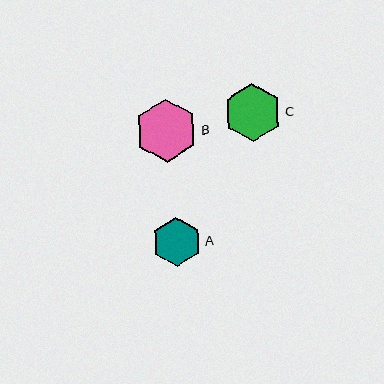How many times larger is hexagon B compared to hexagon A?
Hexagon B is approximately 1.3 times the size of hexagon A.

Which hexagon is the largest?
Hexagon B is the largest with a size of approximately 63 pixels.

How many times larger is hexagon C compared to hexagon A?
Hexagon C is approximately 1.2 times the size of hexagon A.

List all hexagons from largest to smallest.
From largest to smallest: B, C, A.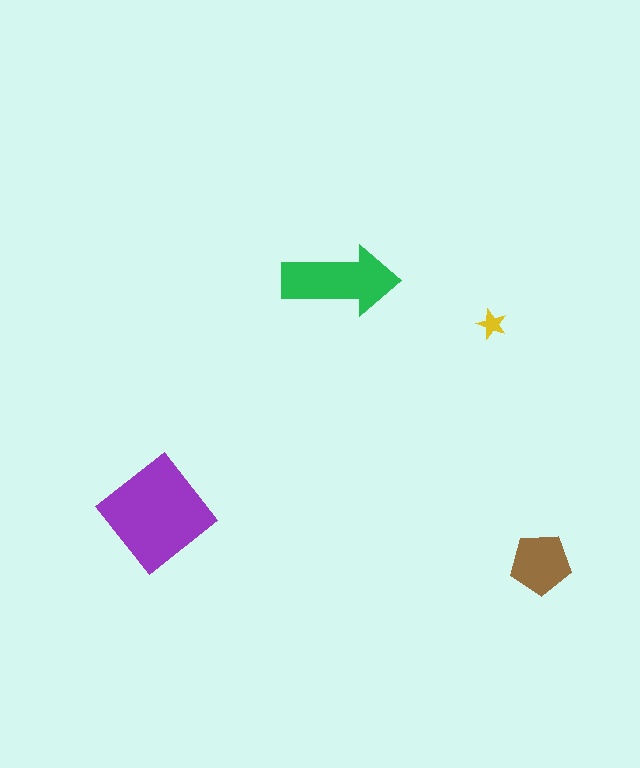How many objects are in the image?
There are 4 objects in the image.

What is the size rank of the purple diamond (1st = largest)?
1st.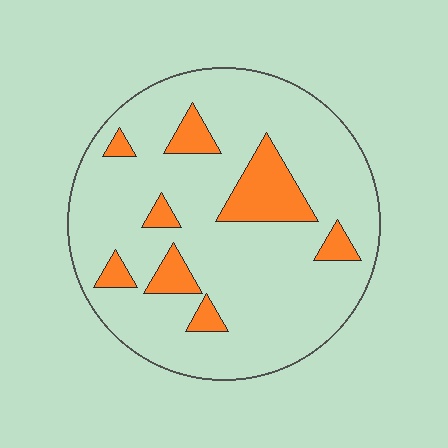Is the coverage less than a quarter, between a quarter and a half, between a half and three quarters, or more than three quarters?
Less than a quarter.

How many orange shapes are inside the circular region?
8.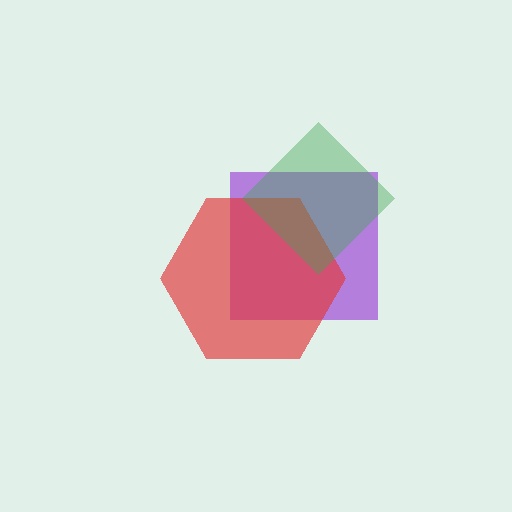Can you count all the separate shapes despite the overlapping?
Yes, there are 3 separate shapes.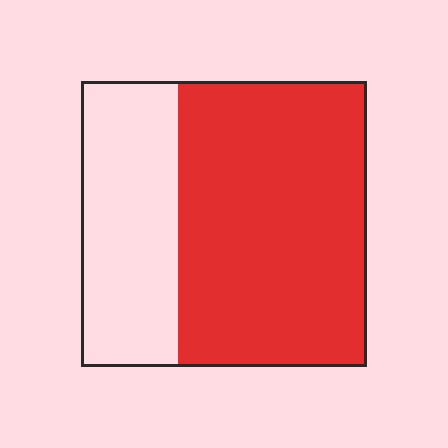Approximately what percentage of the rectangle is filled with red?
Approximately 65%.